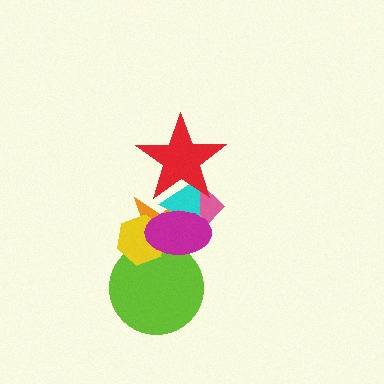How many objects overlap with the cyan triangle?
4 objects overlap with the cyan triangle.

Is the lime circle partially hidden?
Yes, it is partially covered by another shape.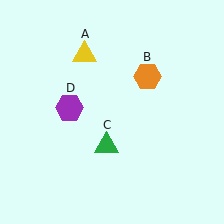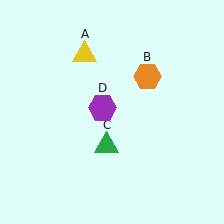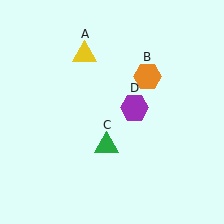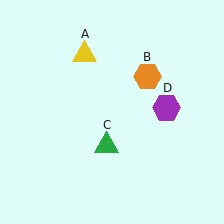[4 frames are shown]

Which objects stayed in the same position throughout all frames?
Yellow triangle (object A) and orange hexagon (object B) and green triangle (object C) remained stationary.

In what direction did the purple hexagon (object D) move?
The purple hexagon (object D) moved right.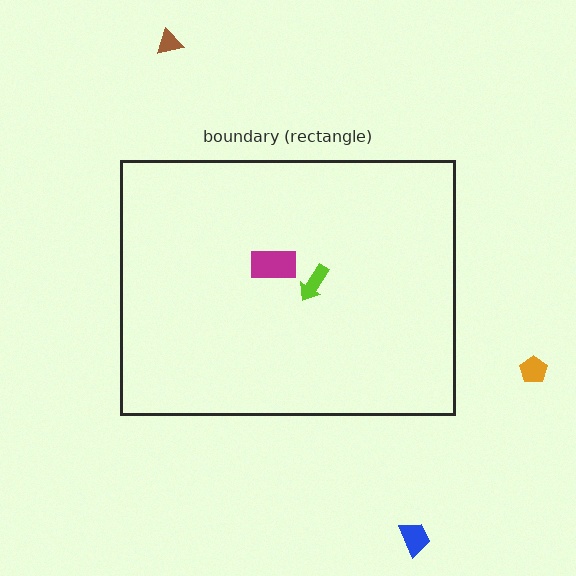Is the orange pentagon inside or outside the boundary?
Outside.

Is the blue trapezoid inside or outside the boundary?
Outside.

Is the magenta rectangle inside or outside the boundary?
Inside.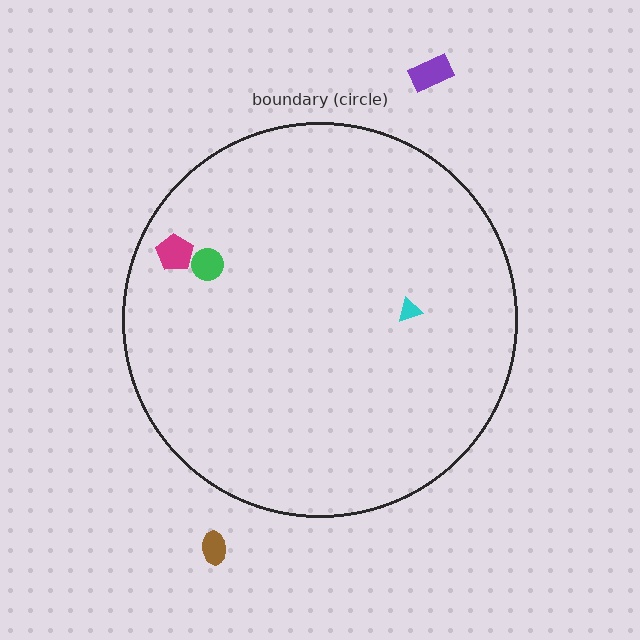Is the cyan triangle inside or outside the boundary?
Inside.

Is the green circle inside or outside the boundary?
Inside.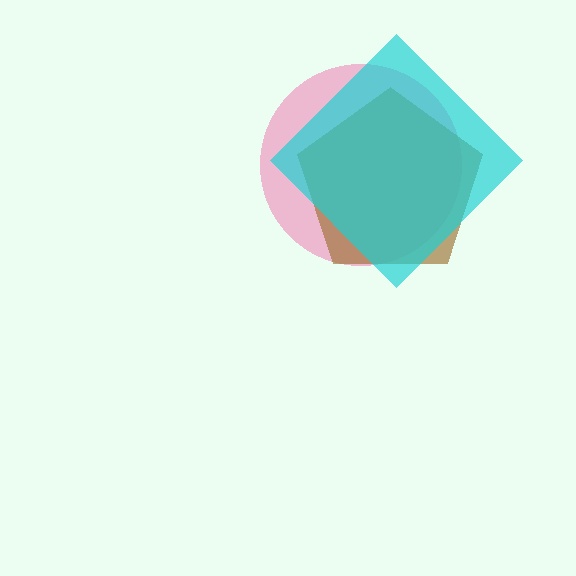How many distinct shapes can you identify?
There are 3 distinct shapes: a pink circle, a brown pentagon, a cyan diamond.